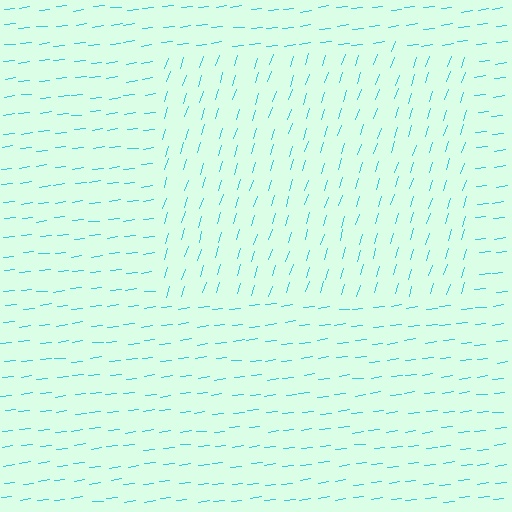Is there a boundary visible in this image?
Yes, there is a texture boundary formed by a change in line orientation.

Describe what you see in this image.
The image is filled with small cyan line segments. A rectangle region in the image has lines oriented differently from the surrounding lines, creating a visible texture boundary.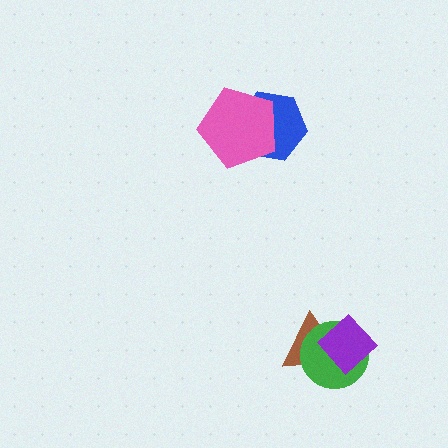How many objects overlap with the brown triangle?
2 objects overlap with the brown triangle.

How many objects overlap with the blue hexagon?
1 object overlaps with the blue hexagon.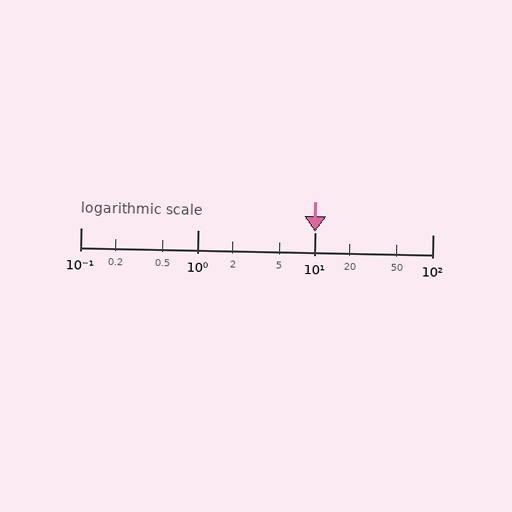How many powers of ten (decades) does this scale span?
The scale spans 3 decades, from 0.1 to 100.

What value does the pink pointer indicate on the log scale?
The pointer indicates approximately 10.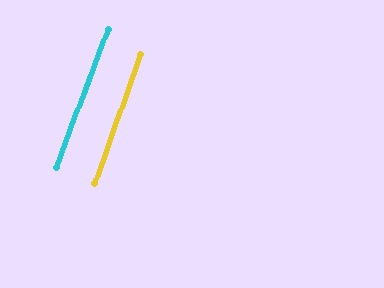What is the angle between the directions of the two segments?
Approximately 1 degree.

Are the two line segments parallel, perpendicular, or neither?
Parallel — their directions differ by only 1.2°.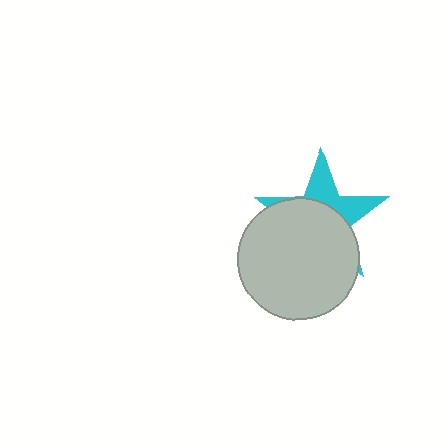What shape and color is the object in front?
The object in front is a light gray circle.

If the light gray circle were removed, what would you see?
You would see the complete cyan star.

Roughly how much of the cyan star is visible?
A small part of it is visible (roughly 36%).